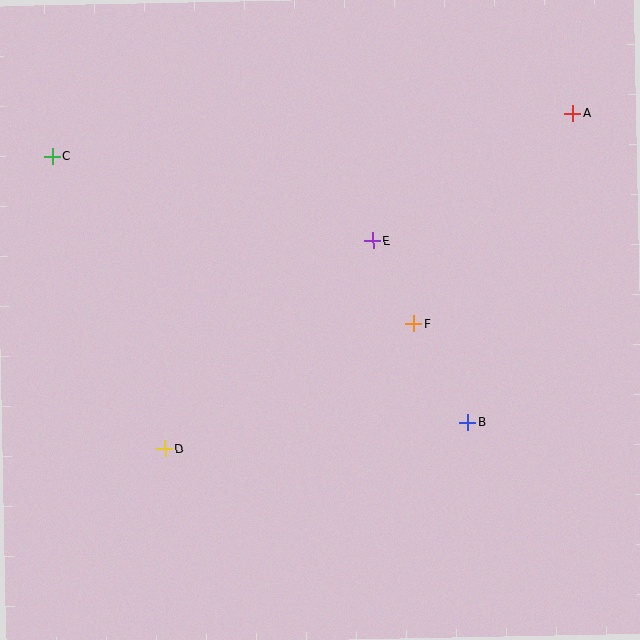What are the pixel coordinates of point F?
Point F is at (414, 324).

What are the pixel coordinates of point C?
Point C is at (52, 156).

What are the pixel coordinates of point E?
Point E is at (373, 241).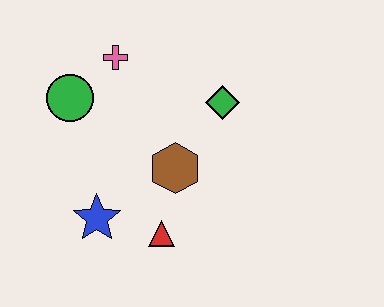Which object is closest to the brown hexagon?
The red triangle is closest to the brown hexagon.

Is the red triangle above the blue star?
No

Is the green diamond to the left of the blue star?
No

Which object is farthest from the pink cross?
The red triangle is farthest from the pink cross.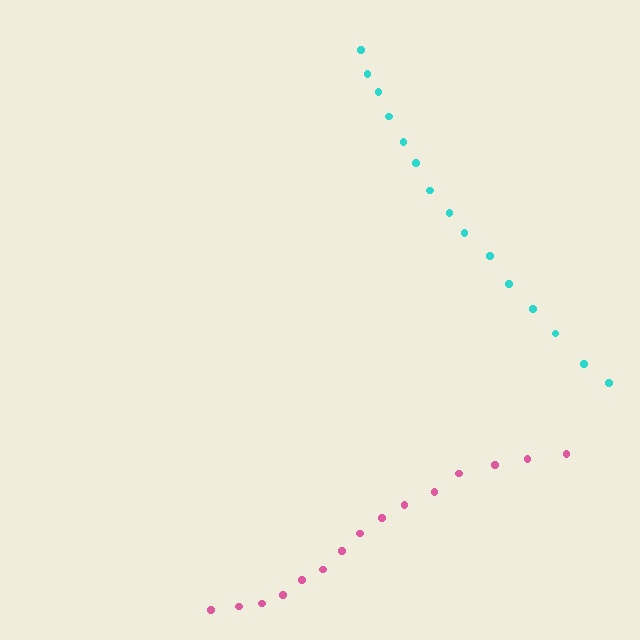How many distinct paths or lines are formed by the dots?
There are 2 distinct paths.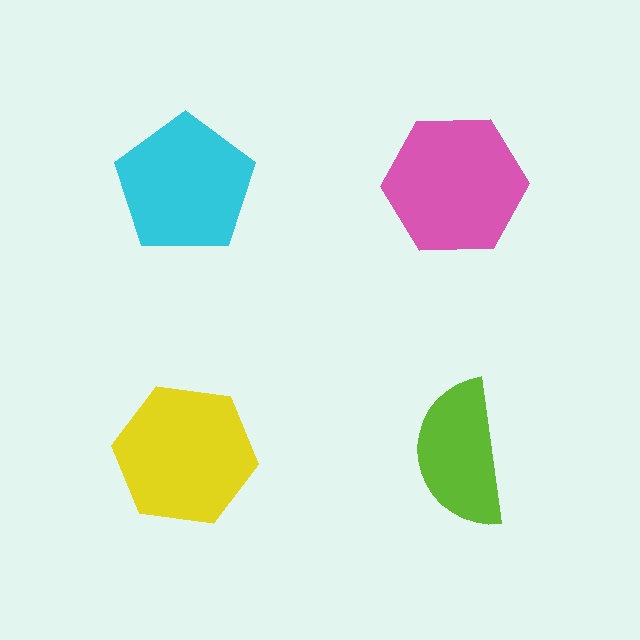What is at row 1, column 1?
A cyan pentagon.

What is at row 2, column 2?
A lime semicircle.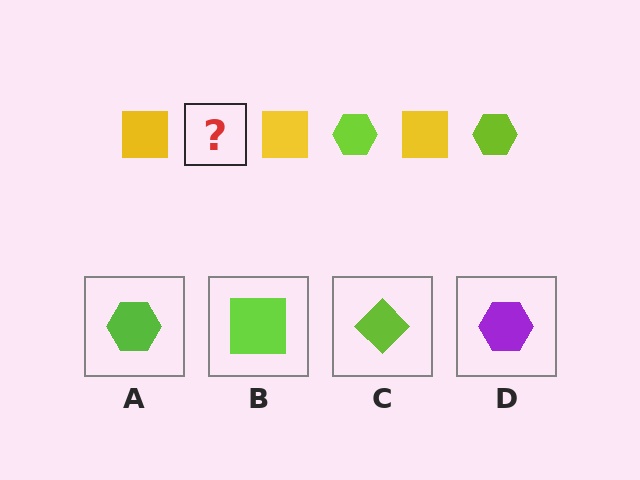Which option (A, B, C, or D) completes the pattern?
A.